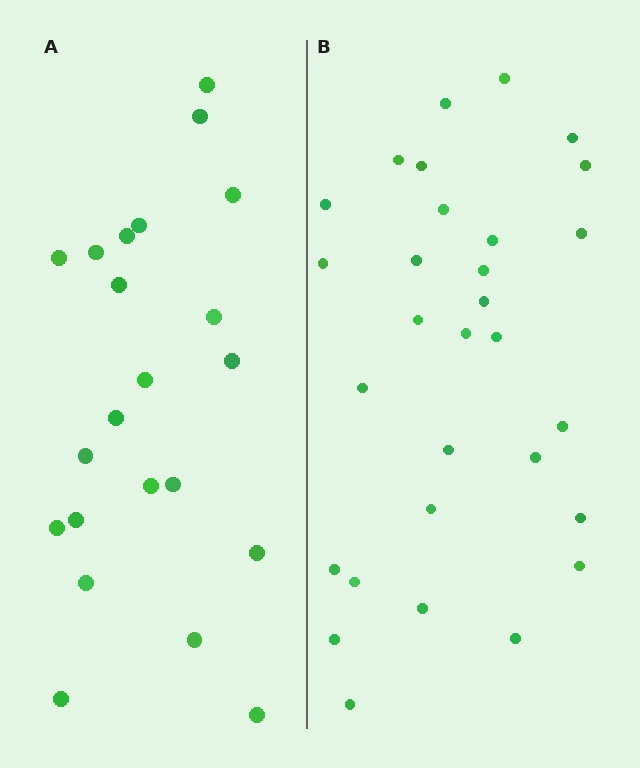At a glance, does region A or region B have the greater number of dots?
Region B (the right region) has more dots.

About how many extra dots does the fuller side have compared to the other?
Region B has roughly 8 or so more dots than region A.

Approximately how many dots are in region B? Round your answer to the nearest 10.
About 30 dots.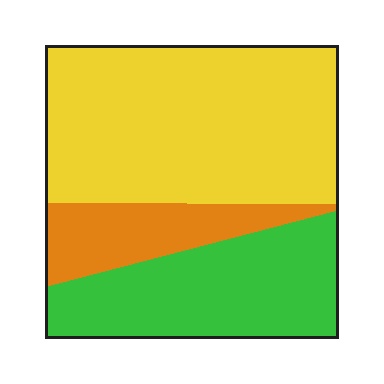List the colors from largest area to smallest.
From largest to smallest: yellow, green, orange.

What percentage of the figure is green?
Green covers roughly 30% of the figure.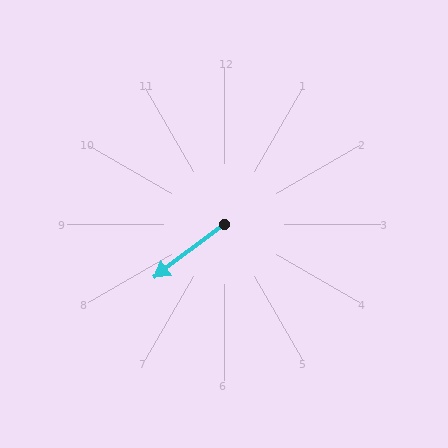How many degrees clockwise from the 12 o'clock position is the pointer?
Approximately 233 degrees.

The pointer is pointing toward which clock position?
Roughly 8 o'clock.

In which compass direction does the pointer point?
Southwest.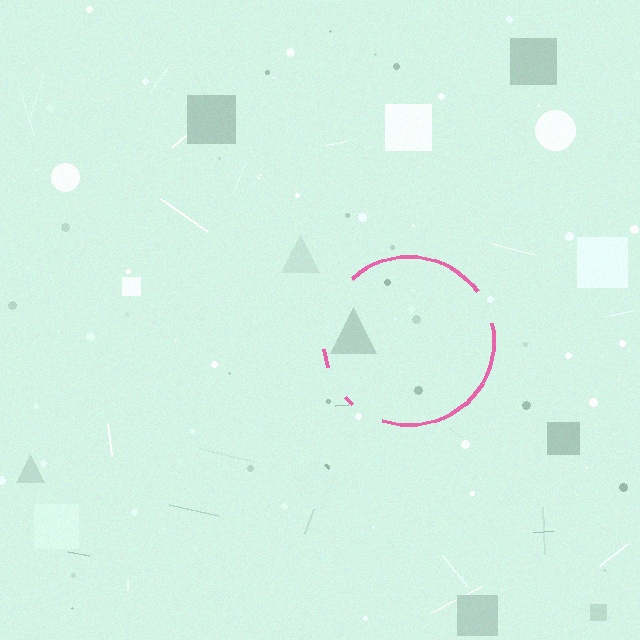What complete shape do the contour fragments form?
The contour fragments form a circle.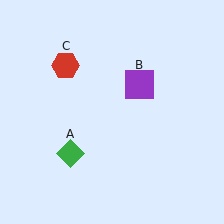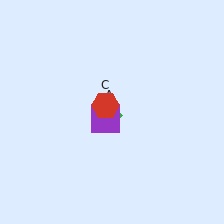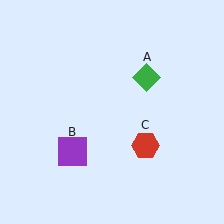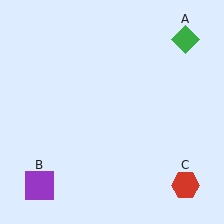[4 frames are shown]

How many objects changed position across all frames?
3 objects changed position: green diamond (object A), purple square (object B), red hexagon (object C).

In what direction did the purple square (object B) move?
The purple square (object B) moved down and to the left.